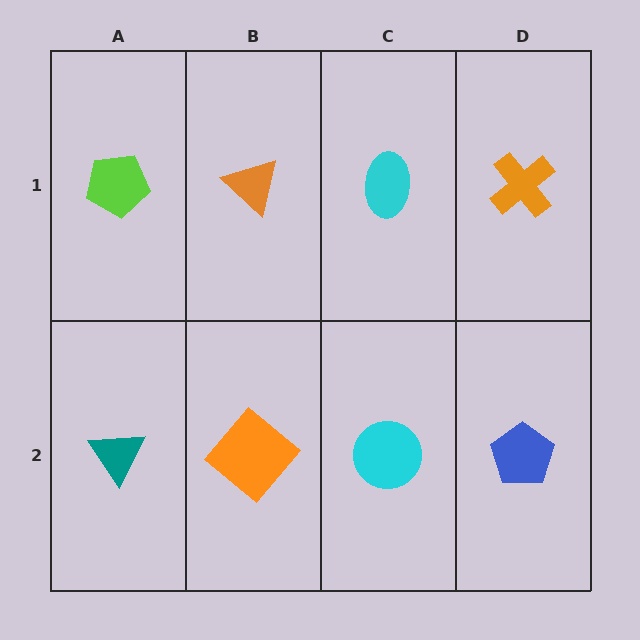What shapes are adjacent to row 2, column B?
An orange triangle (row 1, column B), a teal triangle (row 2, column A), a cyan circle (row 2, column C).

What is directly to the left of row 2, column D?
A cyan circle.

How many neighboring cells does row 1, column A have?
2.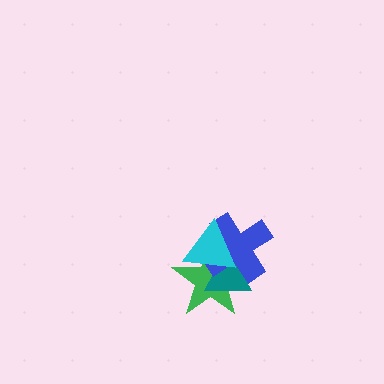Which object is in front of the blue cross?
The cyan triangle is in front of the blue cross.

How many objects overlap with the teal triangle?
3 objects overlap with the teal triangle.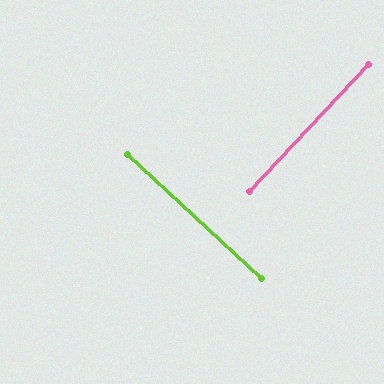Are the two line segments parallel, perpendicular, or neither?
Perpendicular — they meet at approximately 90°.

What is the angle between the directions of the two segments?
Approximately 90 degrees.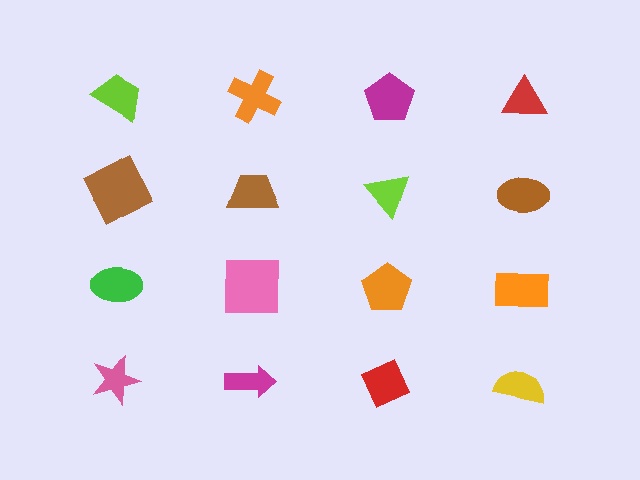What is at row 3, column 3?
An orange pentagon.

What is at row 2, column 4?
A brown ellipse.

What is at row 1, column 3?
A magenta pentagon.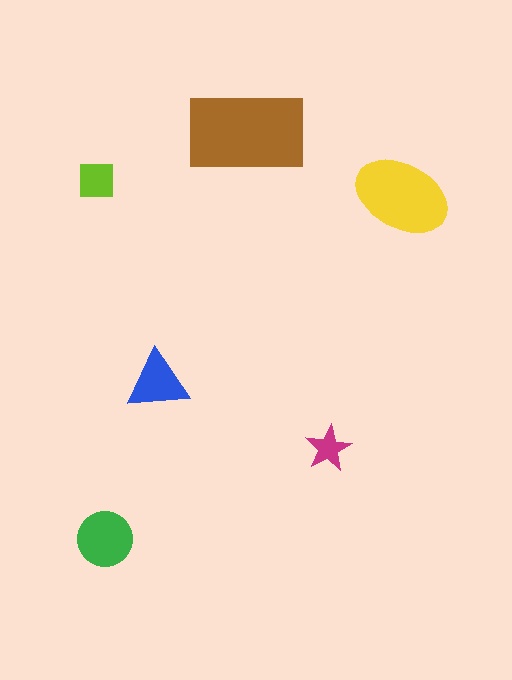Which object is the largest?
The brown rectangle.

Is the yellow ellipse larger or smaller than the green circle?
Larger.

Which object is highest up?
The brown rectangle is topmost.